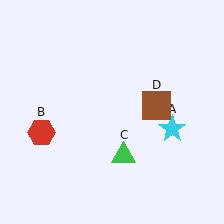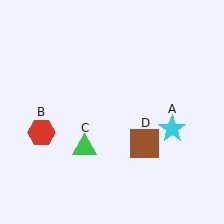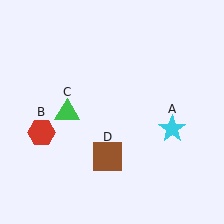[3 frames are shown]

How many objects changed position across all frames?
2 objects changed position: green triangle (object C), brown square (object D).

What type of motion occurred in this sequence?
The green triangle (object C), brown square (object D) rotated clockwise around the center of the scene.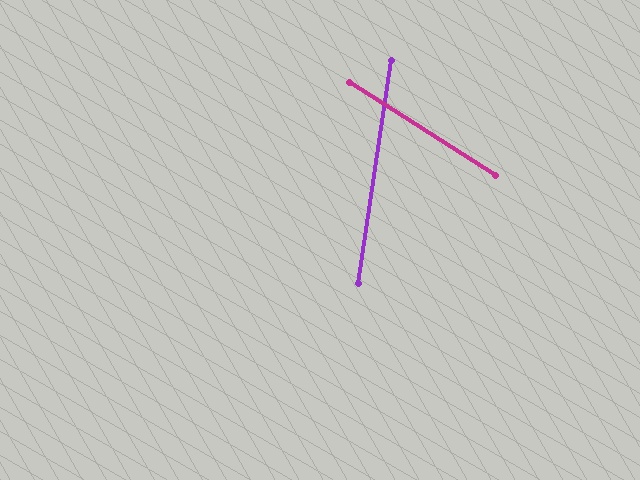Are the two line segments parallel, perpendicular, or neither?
Neither parallel nor perpendicular — they differ by about 66°.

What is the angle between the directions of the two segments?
Approximately 66 degrees.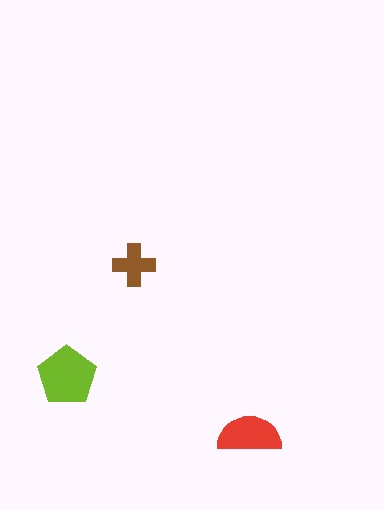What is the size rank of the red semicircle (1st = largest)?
2nd.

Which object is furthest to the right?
The red semicircle is rightmost.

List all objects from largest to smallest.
The lime pentagon, the red semicircle, the brown cross.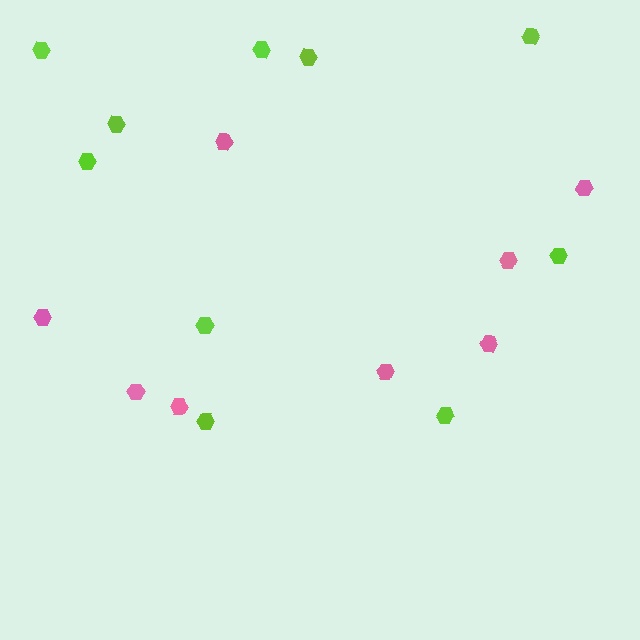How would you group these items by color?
There are 2 groups: one group of pink hexagons (8) and one group of lime hexagons (10).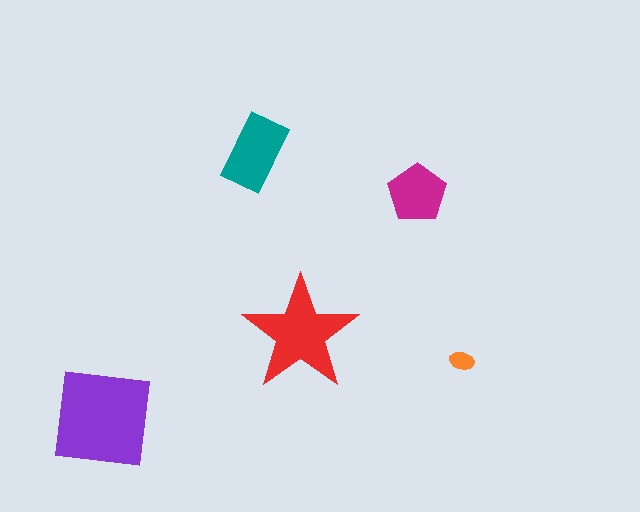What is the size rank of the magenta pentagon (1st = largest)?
4th.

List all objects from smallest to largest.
The orange ellipse, the magenta pentagon, the teal rectangle, the red star, the purple square.